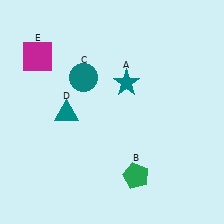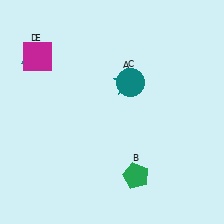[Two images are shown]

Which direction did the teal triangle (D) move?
The teal triangle (D) moved up.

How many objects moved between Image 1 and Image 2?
2 objects moved between the two images.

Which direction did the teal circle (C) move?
The teal circle (C) moved right.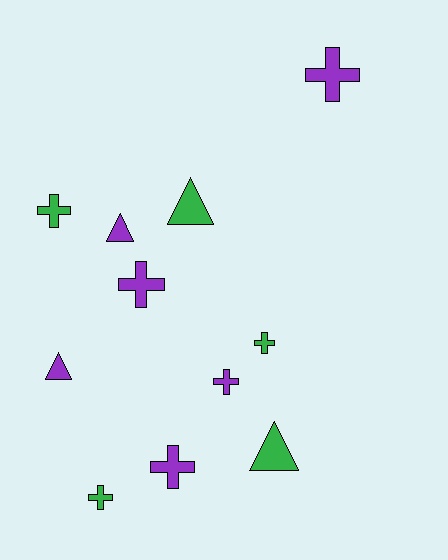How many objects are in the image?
There are 11 objects.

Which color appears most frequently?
Purple, with 6 objects.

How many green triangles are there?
There are 2 green triangles.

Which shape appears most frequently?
Cross, with 7 objects.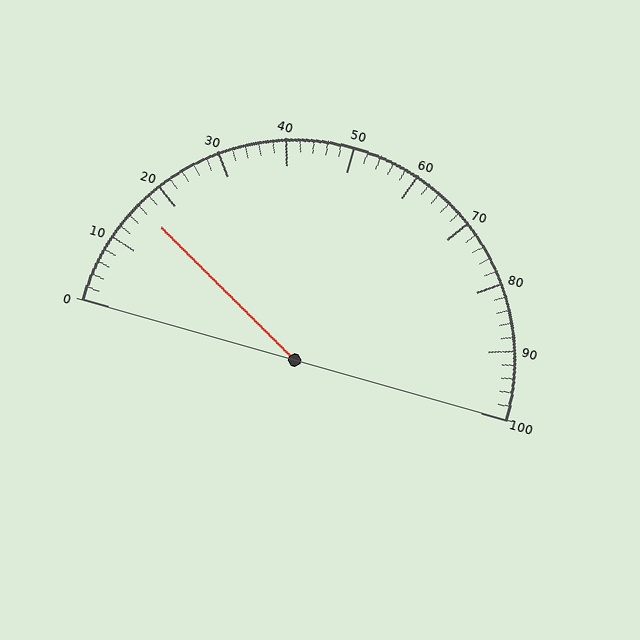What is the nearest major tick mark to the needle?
The nearest major tick mark is 20.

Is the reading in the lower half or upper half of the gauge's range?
The reading is in the lower half of the range (0 to 100).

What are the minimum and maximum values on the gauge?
The gauge ranges from 0 to 100.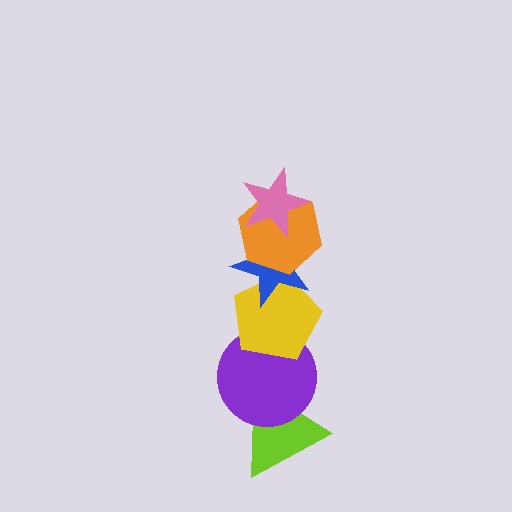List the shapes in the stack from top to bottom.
From top to bottom: the pink star, the orange hexagon, the blue star, the yellow pentagon, the purple circle, the lime triangle.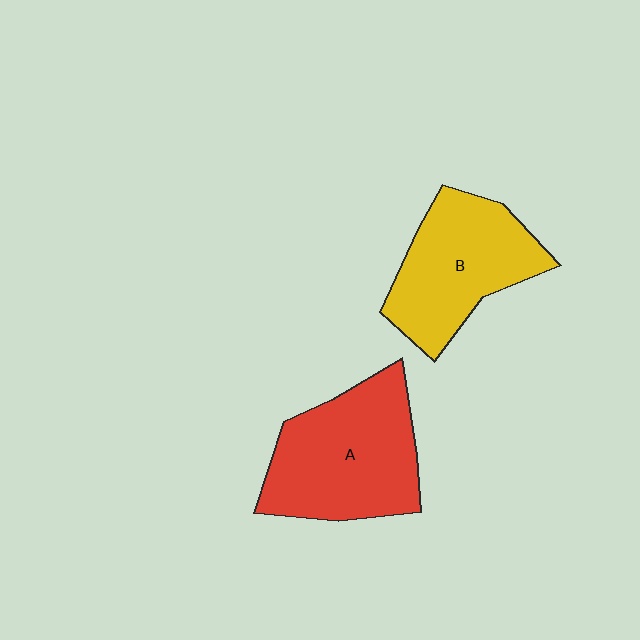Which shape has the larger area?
Shape A (red).